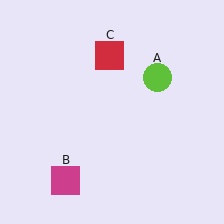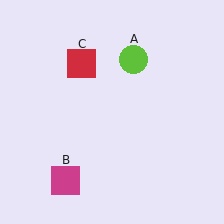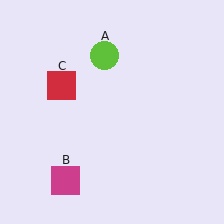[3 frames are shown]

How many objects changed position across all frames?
2 objects changed position: lime circle (object A), red square (object C).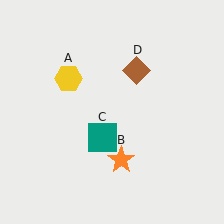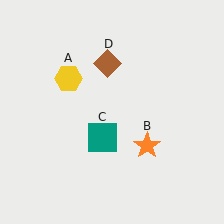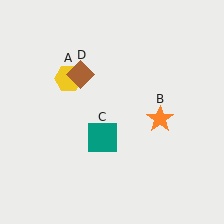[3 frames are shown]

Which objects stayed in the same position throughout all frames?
Yellow hexagon (object A) and teal square (object C) remained stationary.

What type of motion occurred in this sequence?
The orange star (object B), brown diamond (object D) rotated counterclockwise around the center of the scene.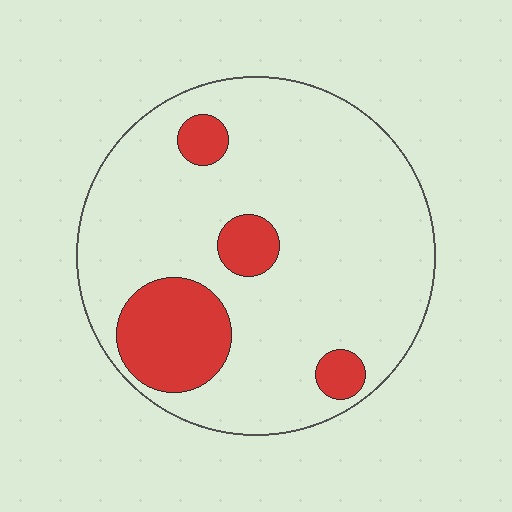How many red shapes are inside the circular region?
4.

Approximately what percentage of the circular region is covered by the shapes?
Approximately 20%.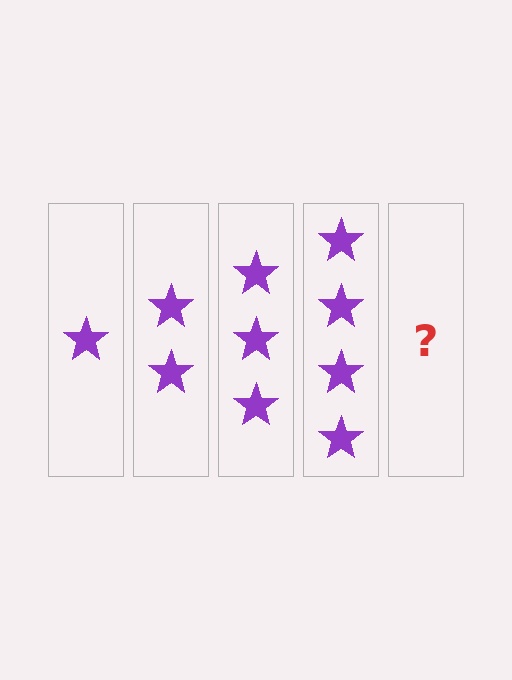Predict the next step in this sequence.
The next step is 5 stars.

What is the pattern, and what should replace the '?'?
The pattern is that each step adds one more star. The '?' should be 5 stars.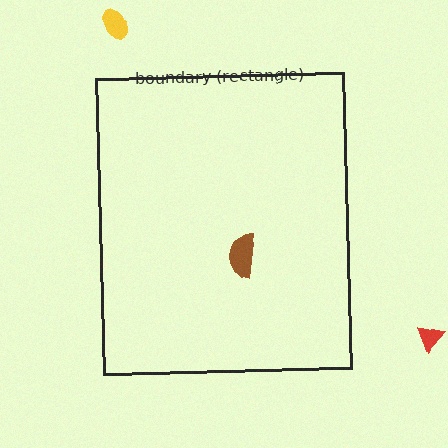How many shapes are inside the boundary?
1 inside, 2 outside.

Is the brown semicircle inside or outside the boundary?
Inside.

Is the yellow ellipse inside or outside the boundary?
Outside.